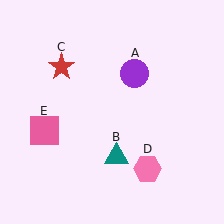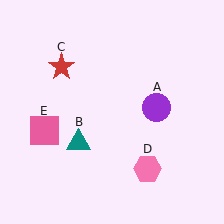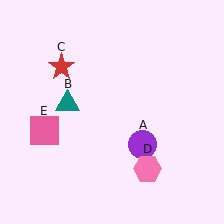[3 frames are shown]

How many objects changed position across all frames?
2 objects changed position: purple circle (object A), teal triangle (object B).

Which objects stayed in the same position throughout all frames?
Red star (object C) and pink hexagon (object D) and pink square (object E) remained stationary.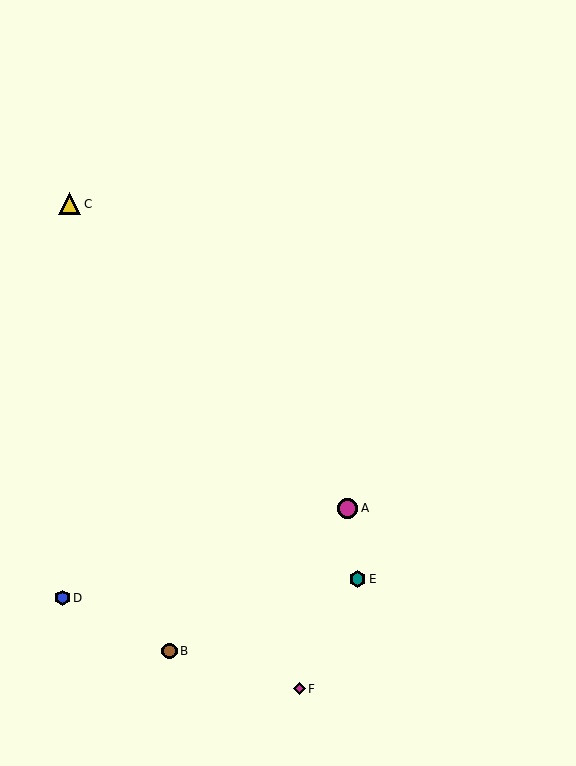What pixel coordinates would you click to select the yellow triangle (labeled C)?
Click at (70, 204) to select the yellow triangle C.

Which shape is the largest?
The yellow triangle (labeled C) is the largest.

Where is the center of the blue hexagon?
The center of the blue hexagon is at (63, 598).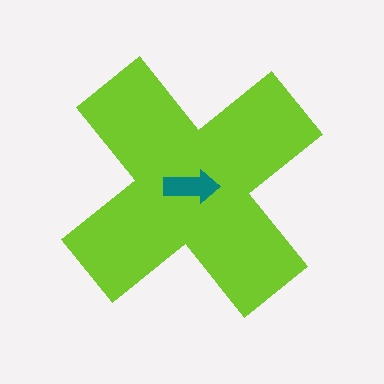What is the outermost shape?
The lime cross.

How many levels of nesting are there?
2.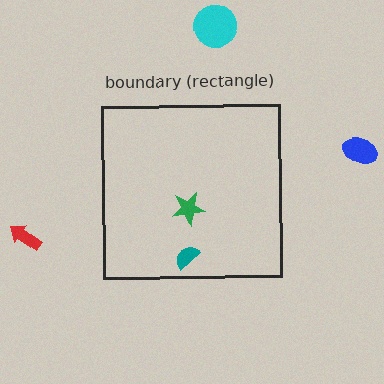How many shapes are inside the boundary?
2 inside, 3 outside.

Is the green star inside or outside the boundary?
Inside.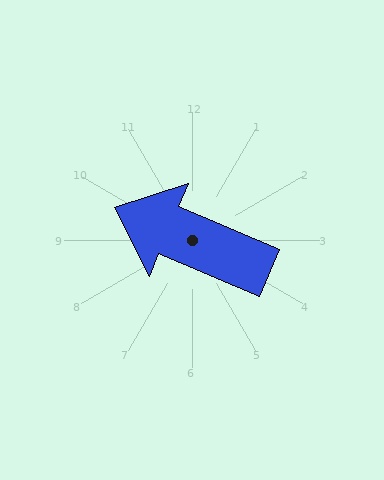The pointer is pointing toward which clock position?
Roughly 10 o'clock.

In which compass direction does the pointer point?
Northwest.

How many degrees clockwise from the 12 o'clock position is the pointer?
Approximately 293 degrees.